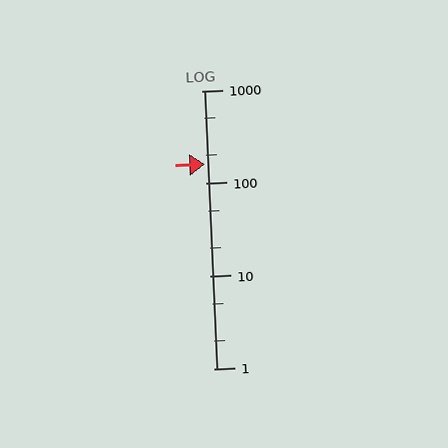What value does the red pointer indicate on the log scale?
The pointer indicates approximately 160.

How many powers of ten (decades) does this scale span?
The scale spans 3 decades, from 1 to 1000.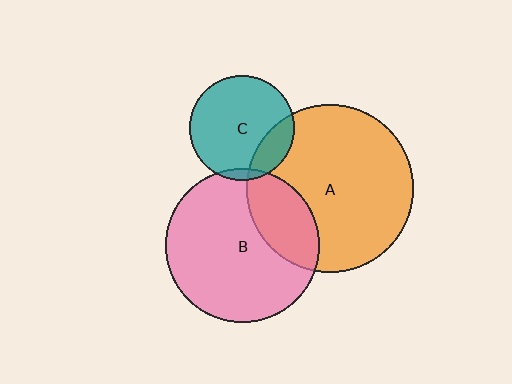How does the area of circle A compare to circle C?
Approximately 2.6 times.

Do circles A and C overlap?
Yes.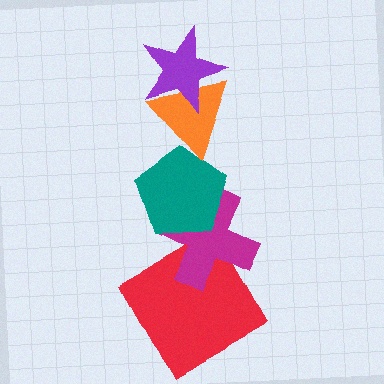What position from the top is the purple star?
The purple star is 1st from the top.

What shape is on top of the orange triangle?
The purple star is on top of the orange triangle.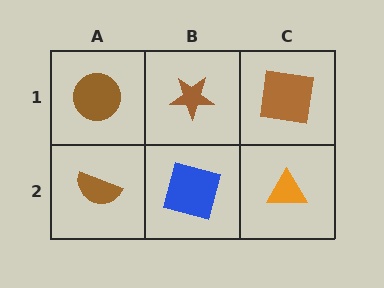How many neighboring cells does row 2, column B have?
3.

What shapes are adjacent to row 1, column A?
A brown semicircle (row 2, column A), a brown star (row 1, column B).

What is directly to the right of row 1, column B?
A brown square.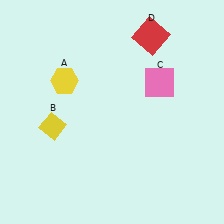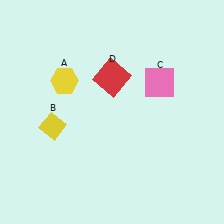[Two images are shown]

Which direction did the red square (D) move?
The red square (D) moved down.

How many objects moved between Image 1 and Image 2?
1 object moved between the two images.